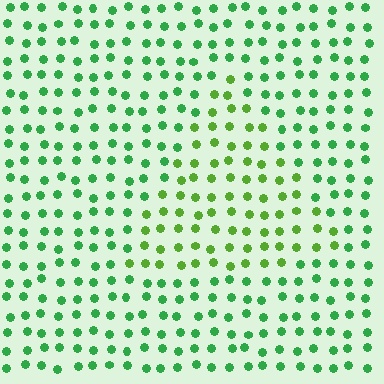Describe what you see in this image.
The image is filled with small green elements in a uniform arrangement. A triangle-shaped region is visible where the elements are tinted to a slightly different hue, forming a subtle color boundary.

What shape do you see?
I see a triangle.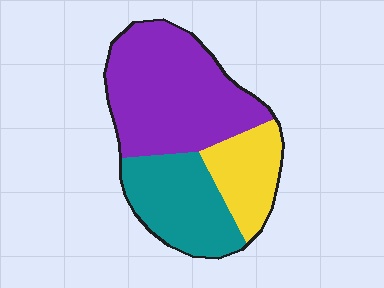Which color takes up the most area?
Purple, at roughly 50%.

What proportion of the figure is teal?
Teal takes up about one third (1/3) of the figure.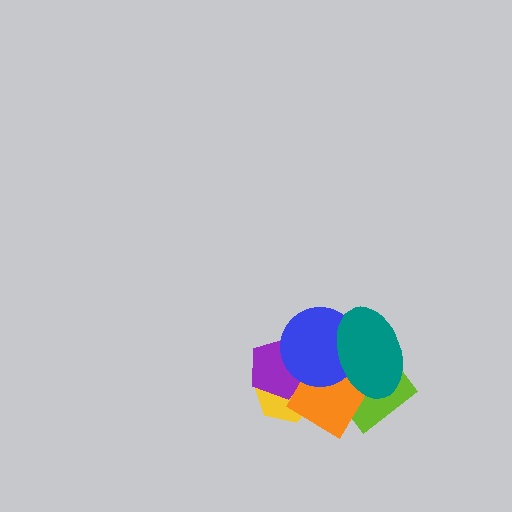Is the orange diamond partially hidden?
Yes, it is partially covered by another shape.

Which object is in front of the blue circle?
The teal ellipse is in front of the blue circle.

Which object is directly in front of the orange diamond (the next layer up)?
The blue circle is directly in front of the orange diamond.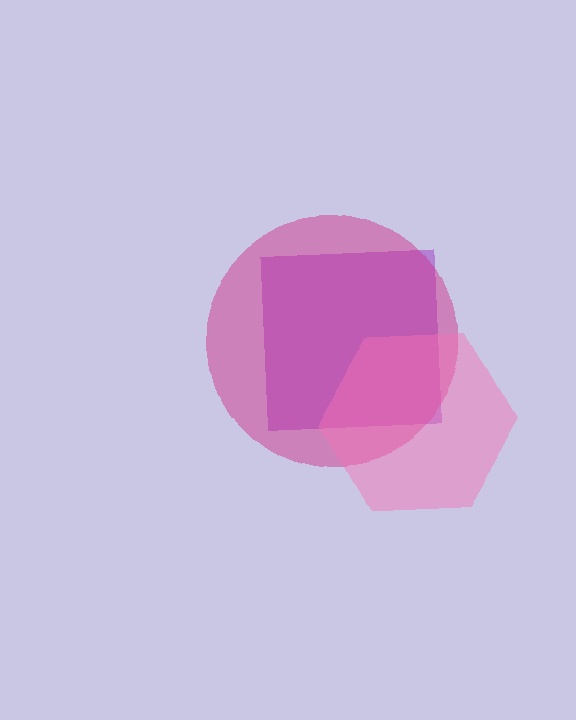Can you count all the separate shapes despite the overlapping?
Yes, there are 3 separate shapes.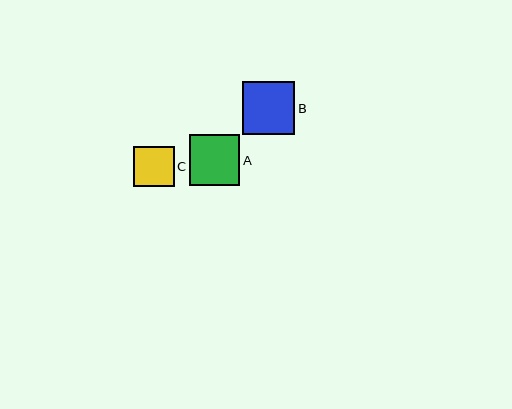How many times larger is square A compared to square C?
Square A is approximately 1.2 times the size of square C.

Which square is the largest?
Square B is the largest with a size of approximately 52 pixels.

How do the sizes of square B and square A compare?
Square B and square A are approximately the same size.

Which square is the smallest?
Square C is the smallest with a size of approximately 41 pixels.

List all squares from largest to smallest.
From largest to smallest: B, A, C.